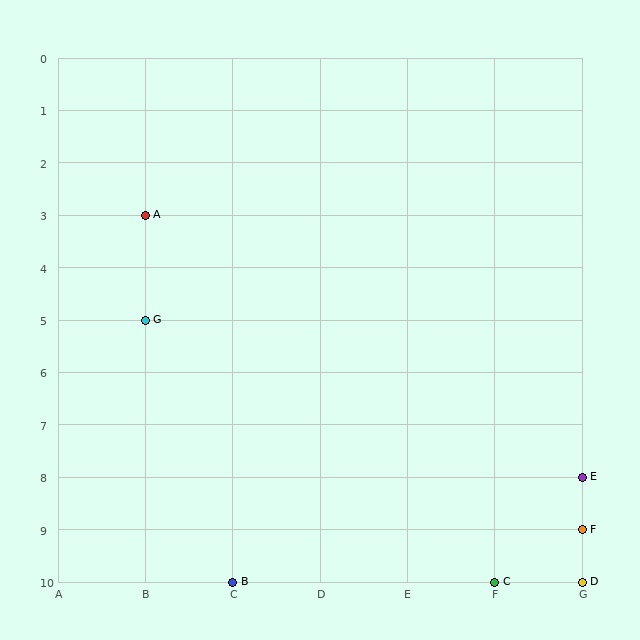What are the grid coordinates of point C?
Point C is at grid coordinates (F, 10).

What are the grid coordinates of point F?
Point F is at grid coordinates (G, 9).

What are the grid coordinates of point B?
Point B is at grid coordinates (C, 10).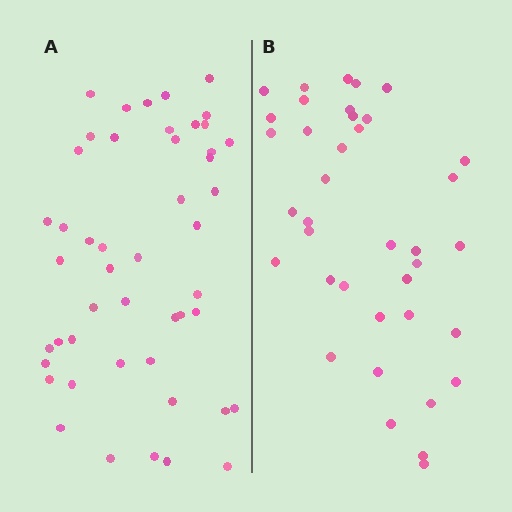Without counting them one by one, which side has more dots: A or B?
Region A (the left region) has more dots.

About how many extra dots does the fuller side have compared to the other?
Region A has roughly 10 or so more dots than region B.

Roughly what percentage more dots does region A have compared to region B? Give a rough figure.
About 25% more.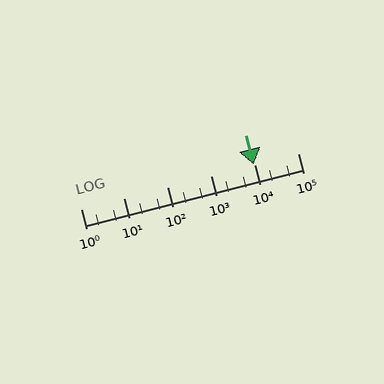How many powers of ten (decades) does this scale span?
The scale spans 5 decades, from 1 to 100000.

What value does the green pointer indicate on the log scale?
The pointer indicates approximately 9500.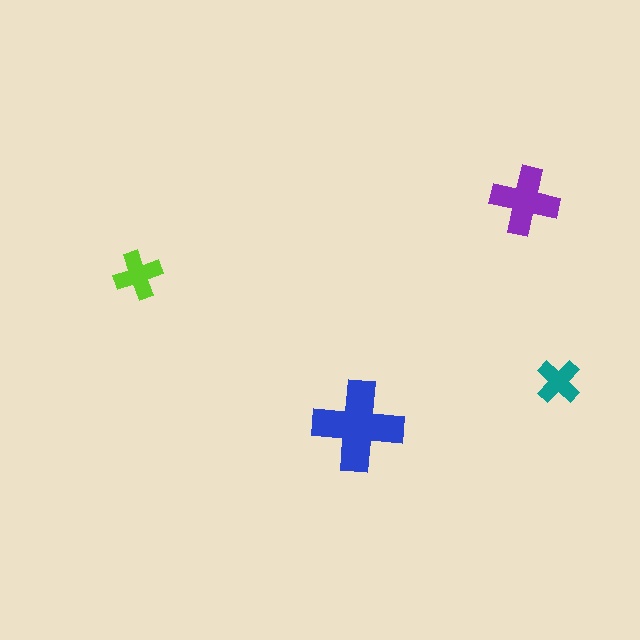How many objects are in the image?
There are 4 objects in the image.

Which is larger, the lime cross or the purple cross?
The purple one.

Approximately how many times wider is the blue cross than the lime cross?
About 2 times wider.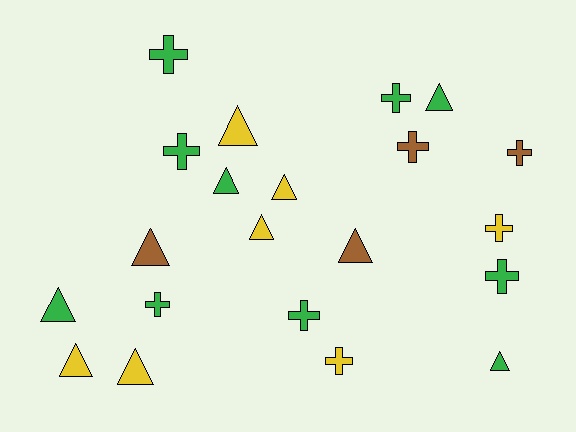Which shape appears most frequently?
Triangle, with 11 objects.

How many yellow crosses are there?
There are 2 yellow crosses.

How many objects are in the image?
There are 21 objects.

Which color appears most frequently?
Green, with 10 objects.